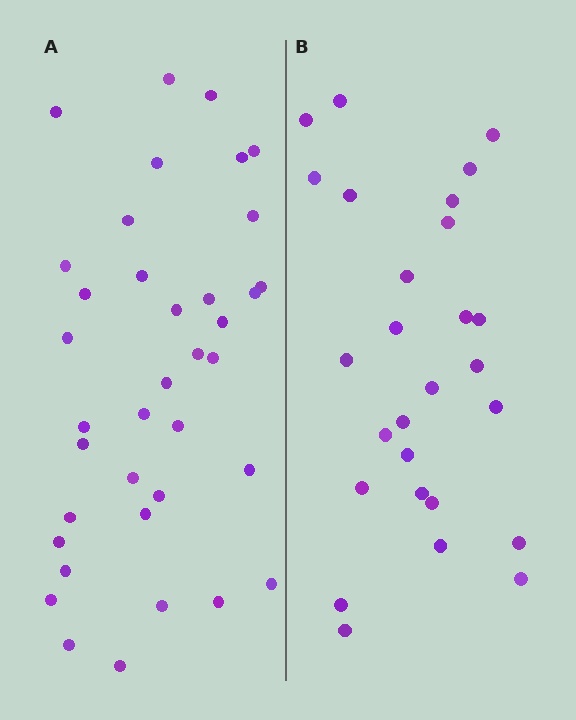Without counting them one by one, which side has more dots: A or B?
Region A (the left region) has more dots.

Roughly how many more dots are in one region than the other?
Region A has roughly 10 or so more dots than region B.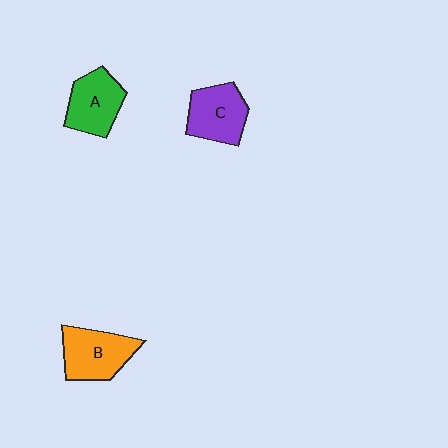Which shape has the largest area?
Shape B (orange).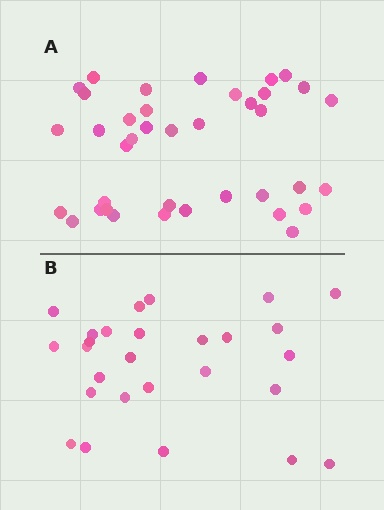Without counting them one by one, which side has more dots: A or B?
Region A (the top region) has more dots.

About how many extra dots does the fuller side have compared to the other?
Region A has roughly 12 or so more dots than region B.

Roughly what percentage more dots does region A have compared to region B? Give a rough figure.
About 40% more.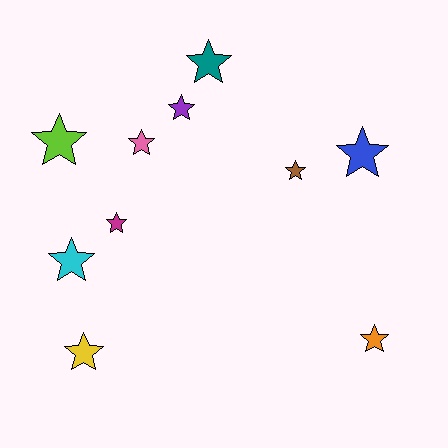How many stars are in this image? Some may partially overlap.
There are 10 stars.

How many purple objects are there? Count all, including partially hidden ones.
There is 1 purple object.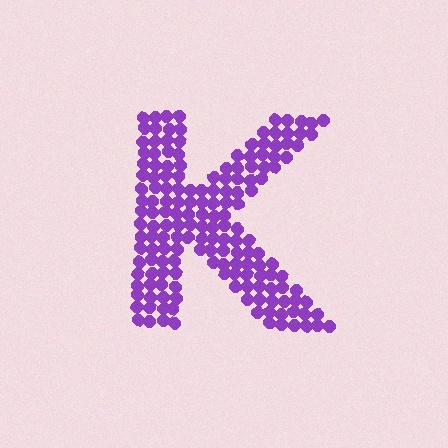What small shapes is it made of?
It is made of small circles.